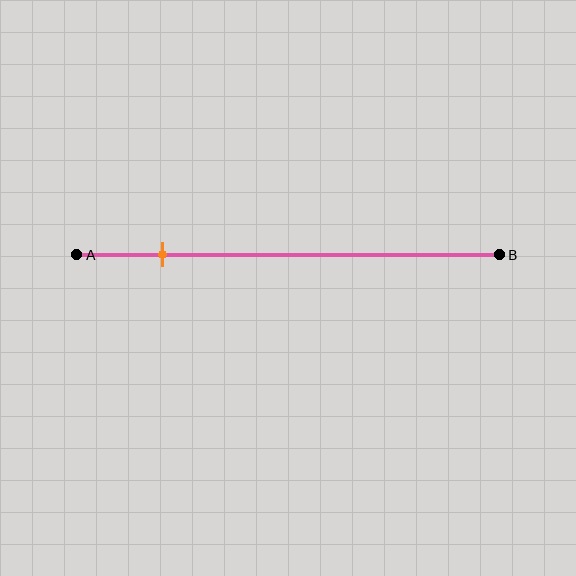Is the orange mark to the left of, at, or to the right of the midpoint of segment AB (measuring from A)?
The orange mark is to the left of the midpoint of segment AB.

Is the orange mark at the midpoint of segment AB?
No, the mark is at about 20% from A, not at the 50% midpoint.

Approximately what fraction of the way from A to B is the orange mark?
The orange mark is approximately 20% of the way from A to B.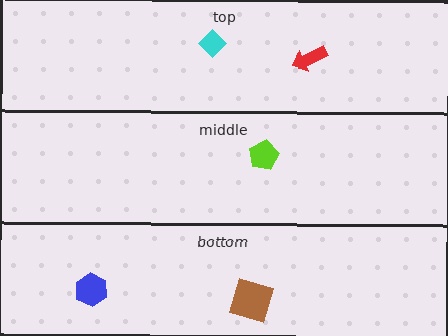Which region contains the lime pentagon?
The middle region.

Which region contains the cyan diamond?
The top region.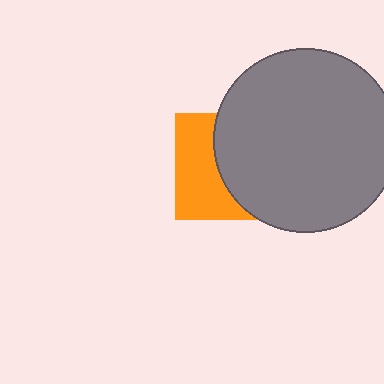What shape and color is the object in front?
The object in front is a gray circle.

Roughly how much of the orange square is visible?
A small part of it is visible (roughly 45%).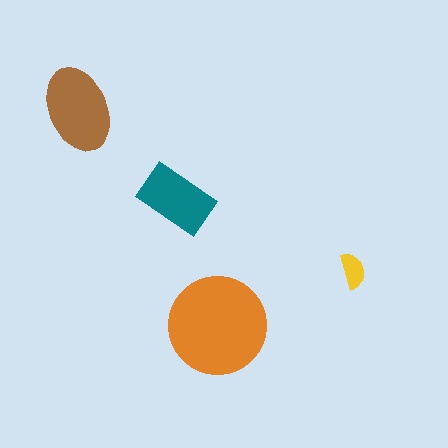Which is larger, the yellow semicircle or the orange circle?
The orange circle.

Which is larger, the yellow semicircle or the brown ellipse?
The brown ellipse.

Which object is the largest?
The orange circle.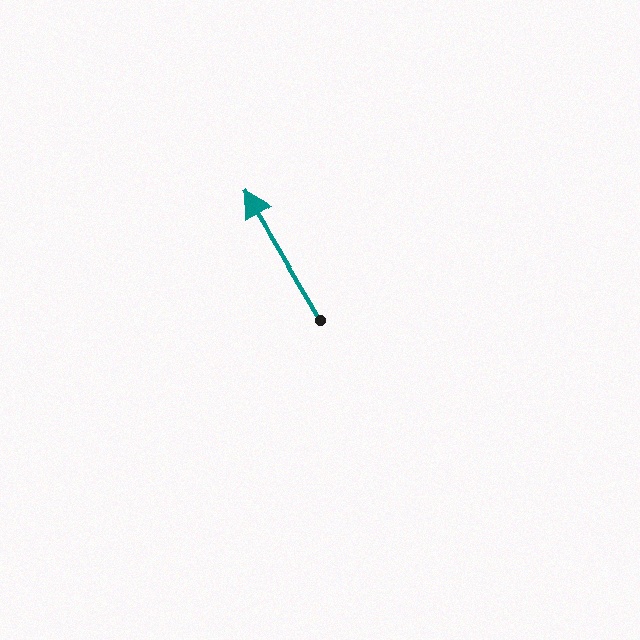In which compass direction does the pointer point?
Northwest.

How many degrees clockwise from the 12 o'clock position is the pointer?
Approximately 329 degrees.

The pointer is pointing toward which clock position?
Roughly 11 o'clock.